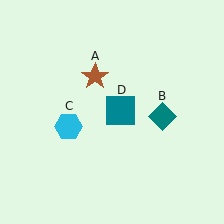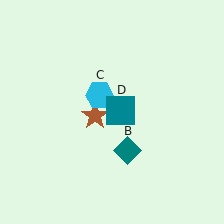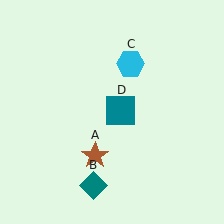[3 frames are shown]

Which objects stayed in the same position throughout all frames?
Teal square (object D) remained stationary.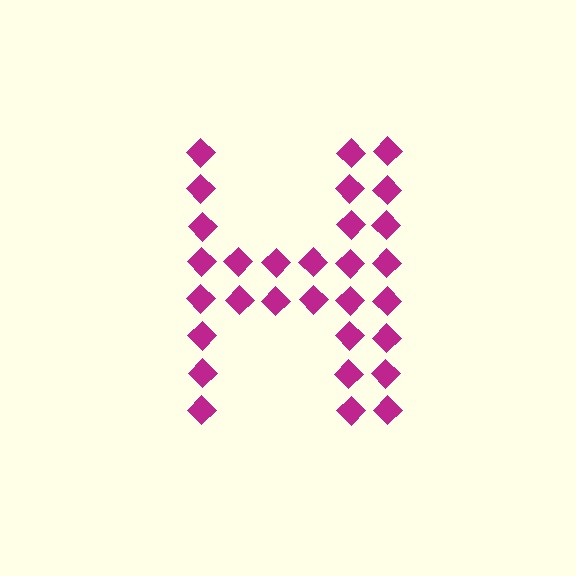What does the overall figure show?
The overall figure shows the letter H.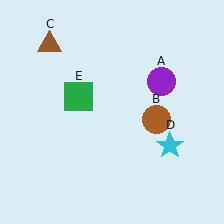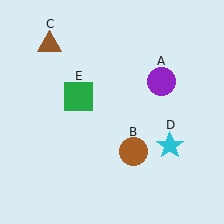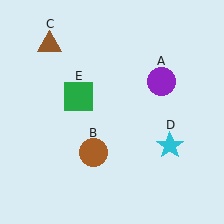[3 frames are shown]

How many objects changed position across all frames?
1 object changed position: brown circle (object B).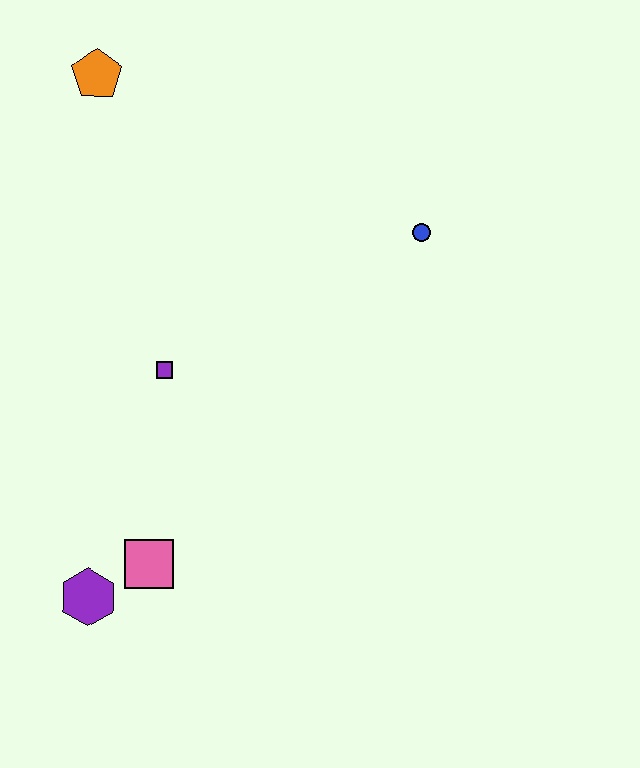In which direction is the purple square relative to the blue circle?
The purple square is to the left of the blue circle.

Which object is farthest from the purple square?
The orange pentagon is farthest from the purple square.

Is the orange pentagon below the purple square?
No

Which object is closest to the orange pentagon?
The purple square is closest to the orange pentagon.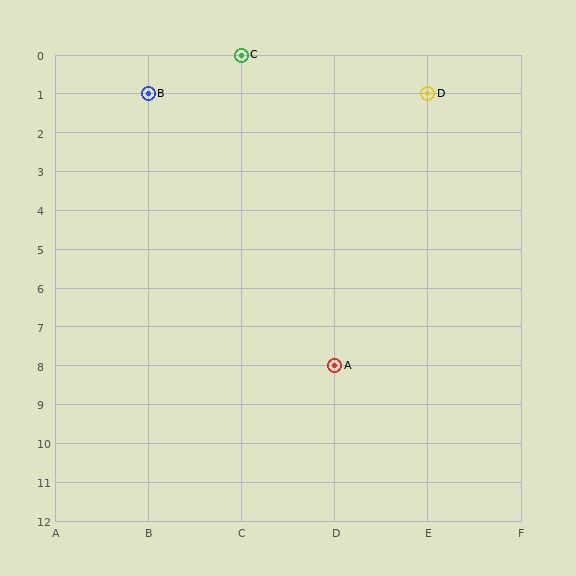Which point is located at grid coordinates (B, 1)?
Point B is at (B, 1).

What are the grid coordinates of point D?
Point D is at grid coordinates (E, 1).